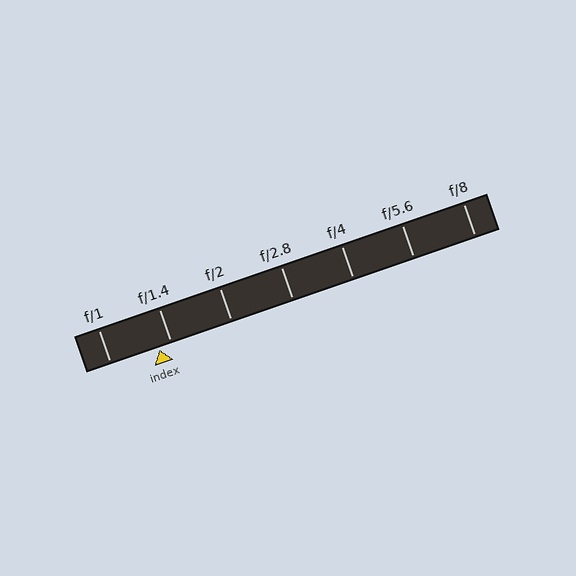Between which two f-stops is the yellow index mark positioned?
The index mark is between f/1 and f/1.4.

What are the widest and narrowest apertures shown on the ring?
The widest aperture shown is f/1 and the narrowest is f/8.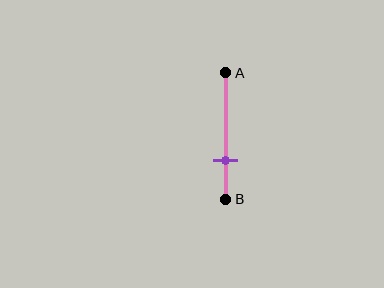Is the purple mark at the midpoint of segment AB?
No, the mark is at about 70% from A, not at the 50% midpoint.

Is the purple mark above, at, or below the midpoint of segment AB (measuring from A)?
The purple mark is below the midpoint of segment AB.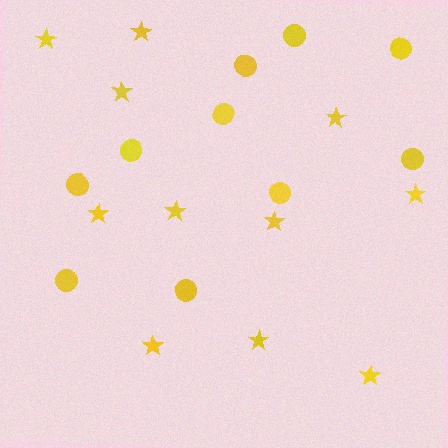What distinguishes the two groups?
There are 2 groups: one group of stars (11) and one group of circles (10).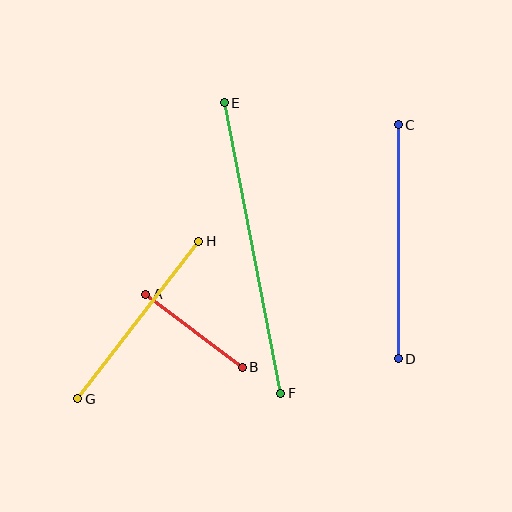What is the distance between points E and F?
The distance is approximately 296 pixels.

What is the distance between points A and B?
The distance is approximately 121 pixels.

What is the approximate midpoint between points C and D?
The midpoint is at approximately (398, 242) pixels.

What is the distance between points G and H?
The distance is approximately 198 pixels.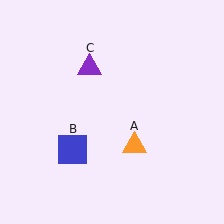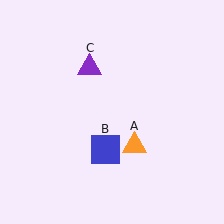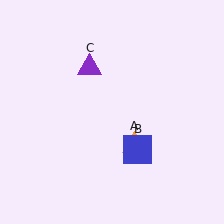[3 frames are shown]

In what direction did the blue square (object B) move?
The blue square (object B) moved right.